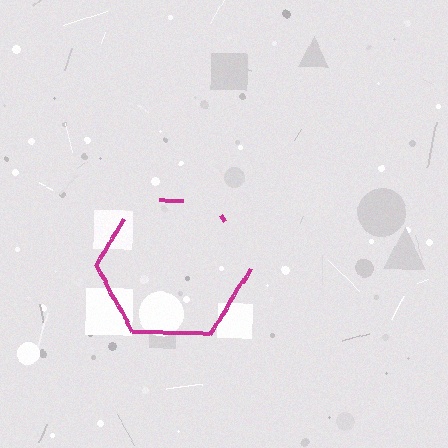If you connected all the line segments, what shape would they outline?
They would outline a hexagon.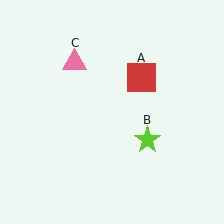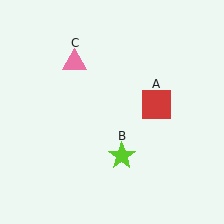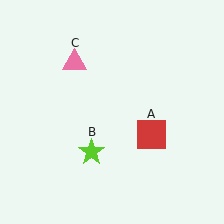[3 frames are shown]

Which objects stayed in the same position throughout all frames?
Pink triangle (object C) remained stationary.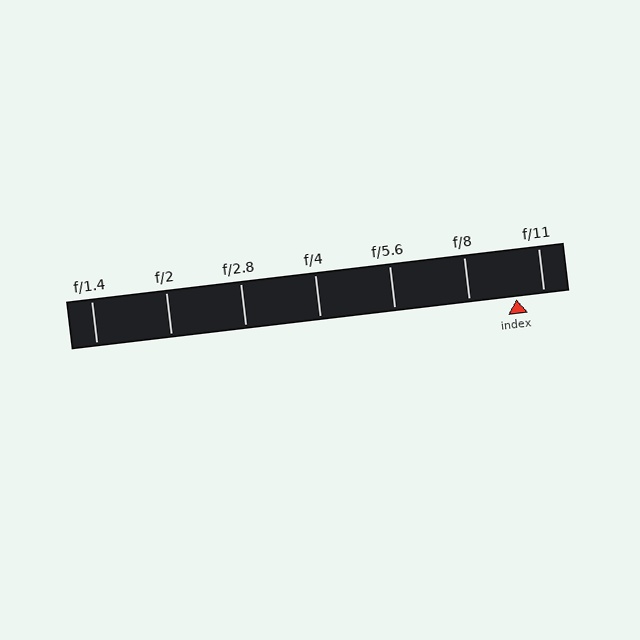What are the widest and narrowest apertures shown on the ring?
The widest aperture shown is f/1.4 and the narrowest is f/11.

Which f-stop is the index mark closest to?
The index mark is closest to f/11.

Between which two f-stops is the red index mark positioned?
The index mark is between f/8 and f/11.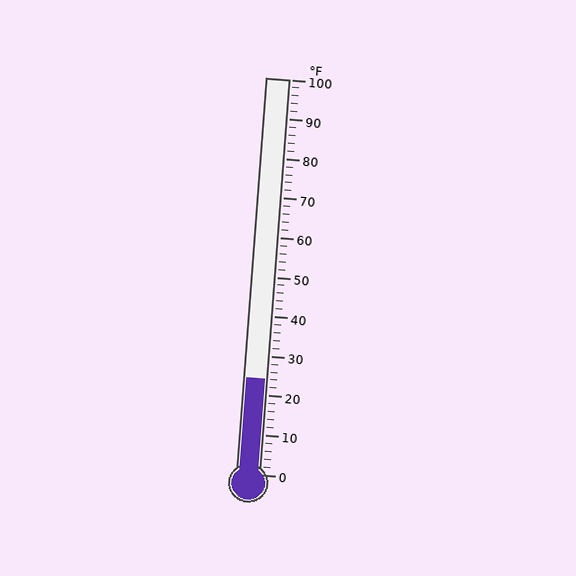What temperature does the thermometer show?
The thermometer shows approximately 24°F.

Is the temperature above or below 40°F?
The temperature is below 40°F.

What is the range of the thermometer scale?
The thermometer scale ranges from 0°F to 100°F.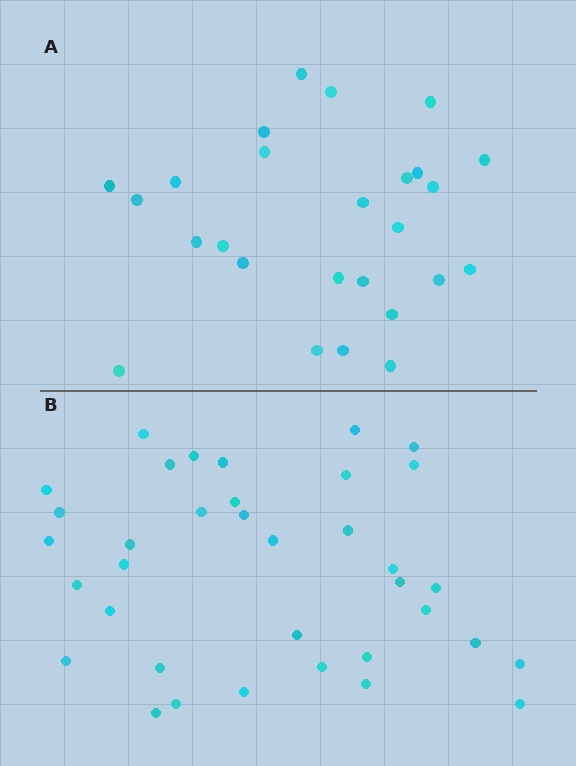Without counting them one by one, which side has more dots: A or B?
Region B (the bottom region) has more dots.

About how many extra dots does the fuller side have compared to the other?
Region B has roughly 10 or so more dots than region A.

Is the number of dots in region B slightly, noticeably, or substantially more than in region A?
Region B has noticeably more, but not dramatically so. The ratio is roughly 1.4 to 1.